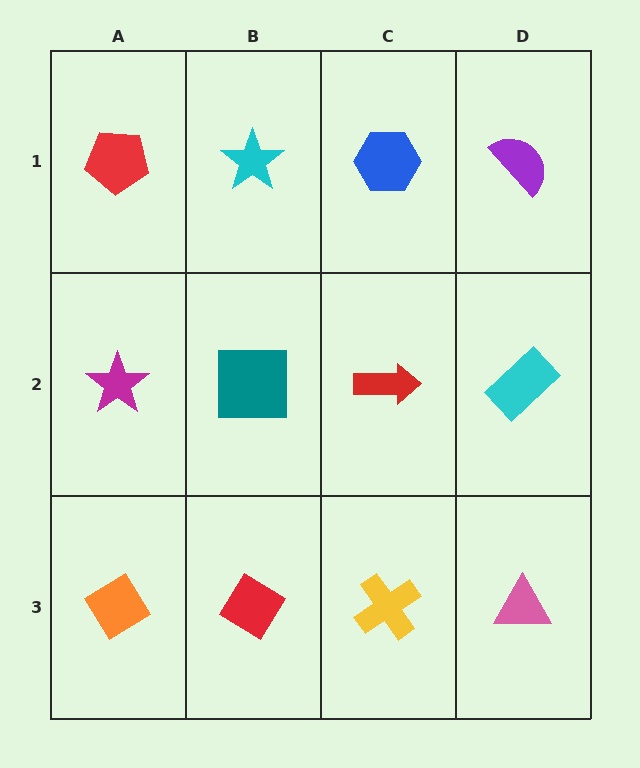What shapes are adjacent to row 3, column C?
A red arrow (row 2, column C), a red diamond (row 3, column B), a pink triangle (row 3, column D).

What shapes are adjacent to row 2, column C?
A blue hexagon (row 1, column C), a yellow cross (row 3, column C), a teal square (row 2, column B), a cyan rectangle (row 2, column D).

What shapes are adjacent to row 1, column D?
A cyan rectangle (row 2, column D), a blue hexagon (row 1, column C).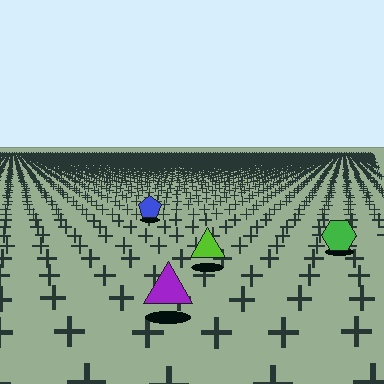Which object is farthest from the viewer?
The blue pentagon is farthest from the viewer. It appears smaller and the ground texture around it is denser.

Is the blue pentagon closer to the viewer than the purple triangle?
No. The purple triangle is closer — you can tell from the texture gradient: the ground texture is coarser near it.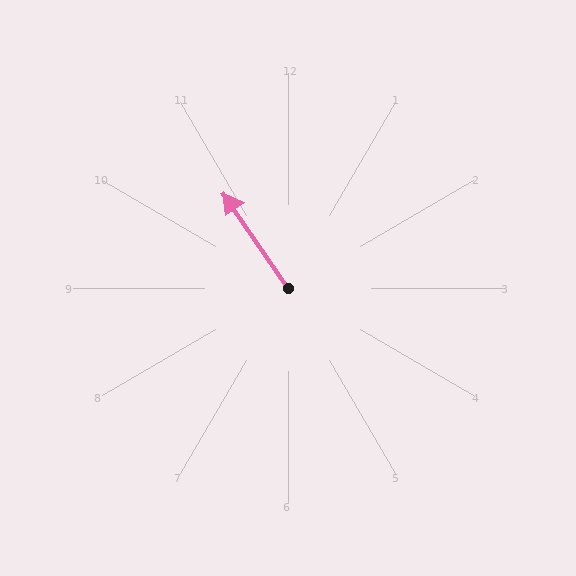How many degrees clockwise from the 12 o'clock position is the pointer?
Approximately 326 degrees.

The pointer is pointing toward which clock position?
Roughly 11 o'clock.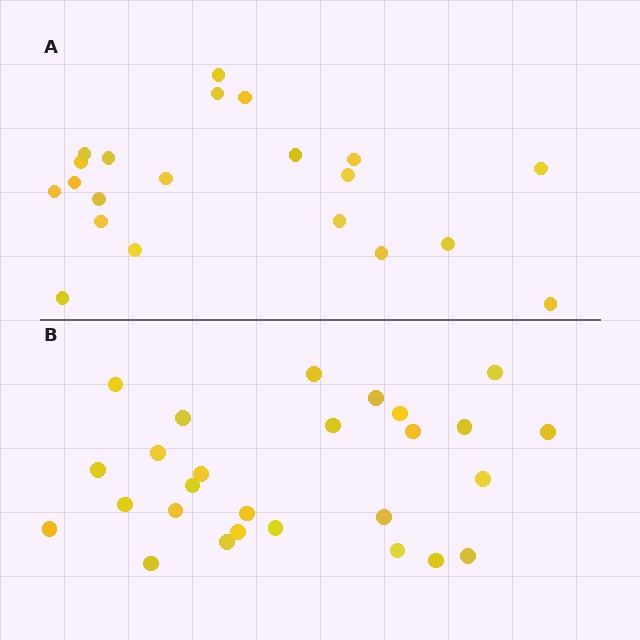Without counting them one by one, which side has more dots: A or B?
Region B (the bottom region) has more dots.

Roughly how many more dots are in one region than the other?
Region B has about 6 more dots than region A.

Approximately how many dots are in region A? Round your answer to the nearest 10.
About 20 dots. (The exact count is 21, which rounds to 20.)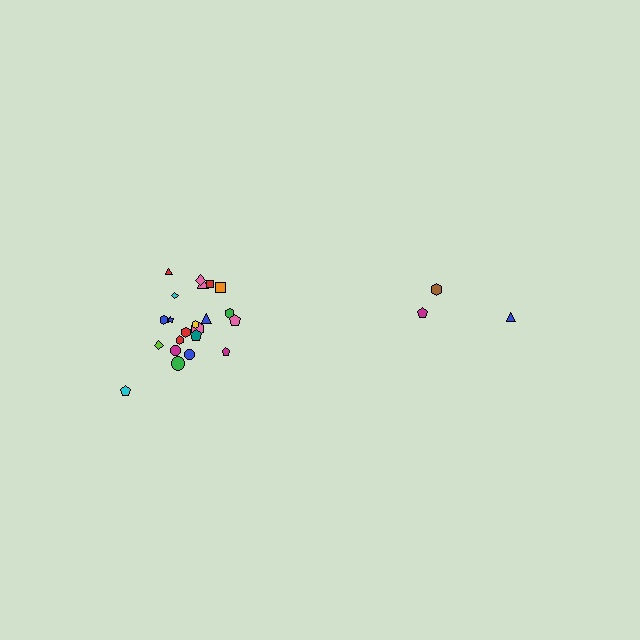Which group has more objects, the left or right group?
The left group.